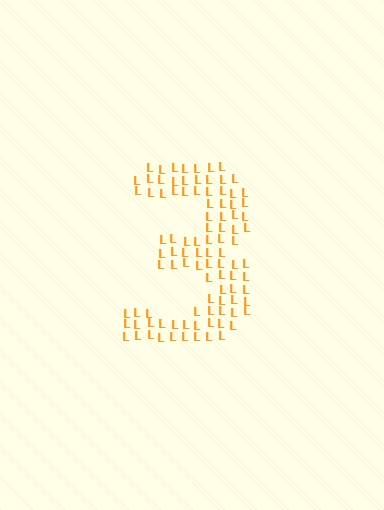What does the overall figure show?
The overall figure shows the digit 3.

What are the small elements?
The small elements are letter L's.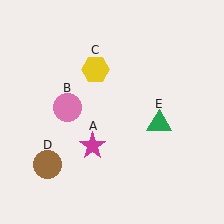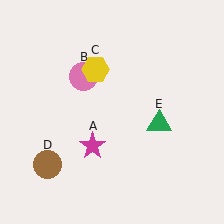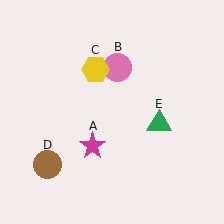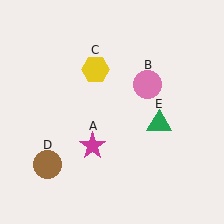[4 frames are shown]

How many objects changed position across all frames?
1 object changed position: pink circle (object B).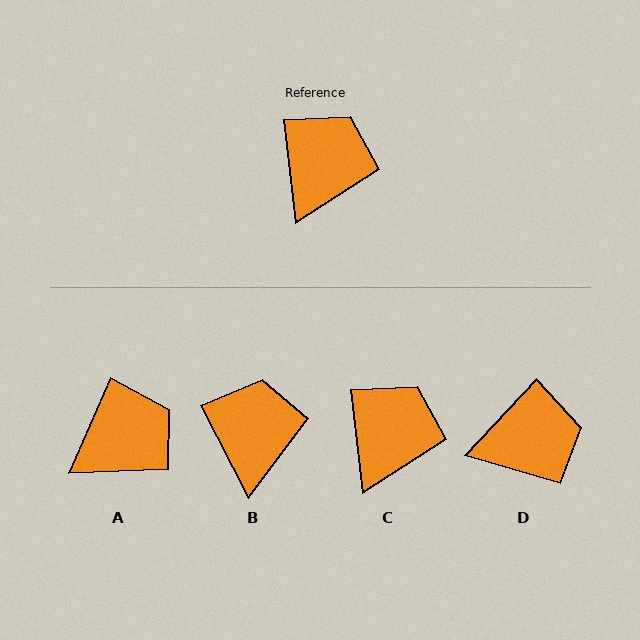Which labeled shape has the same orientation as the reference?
C.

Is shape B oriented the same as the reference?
No, it is off by about 21 degrees.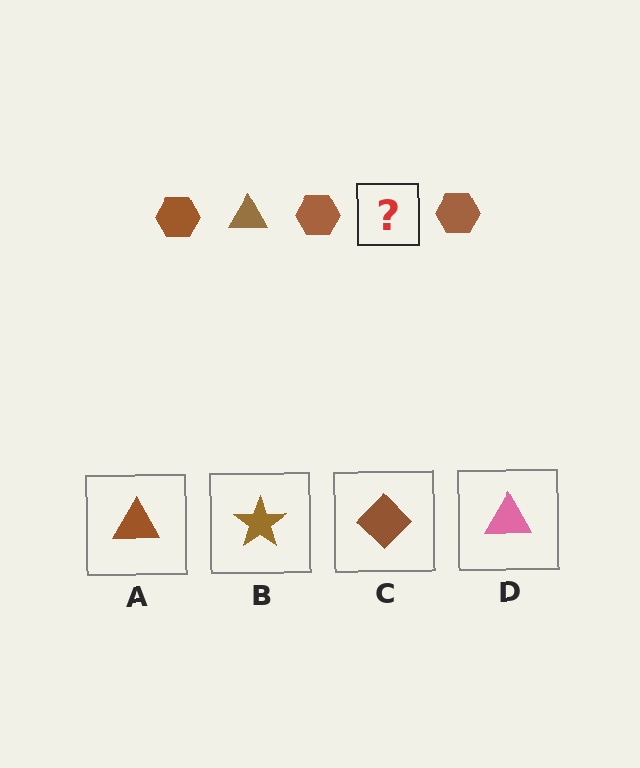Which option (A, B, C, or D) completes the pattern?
A.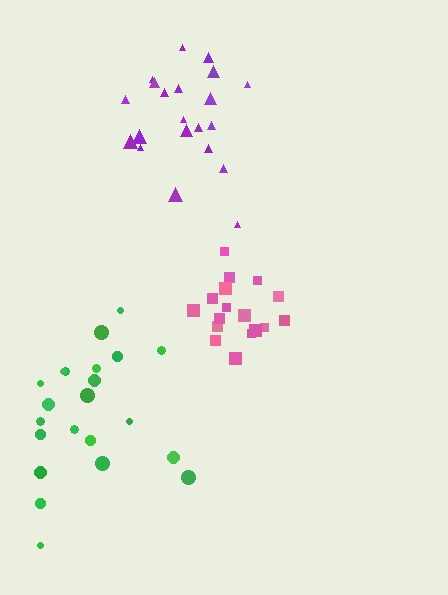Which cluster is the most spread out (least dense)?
Green.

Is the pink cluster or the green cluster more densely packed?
Pink.